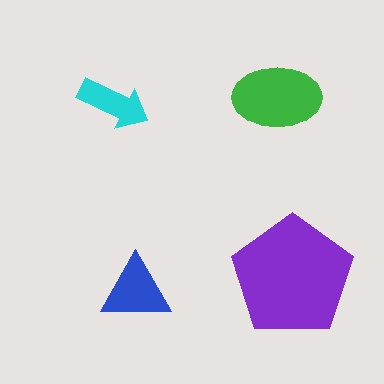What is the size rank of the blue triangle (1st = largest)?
3rd.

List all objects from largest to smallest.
The purple pentagon, the green ellipse, the blue triangle, the cyan arrow.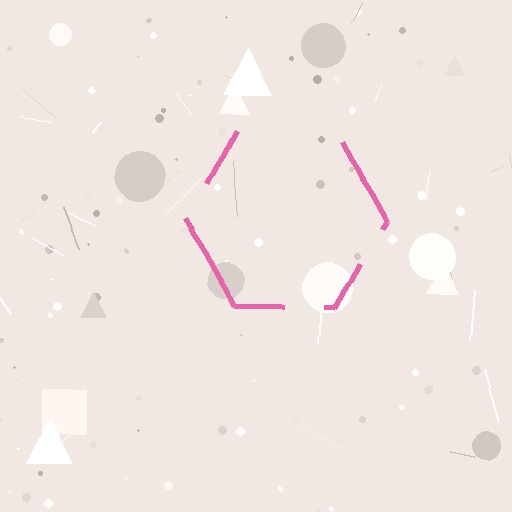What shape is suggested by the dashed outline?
The dashed outline suggests a hexagon.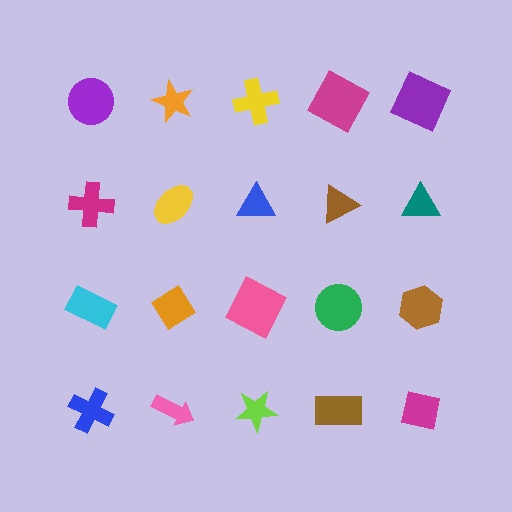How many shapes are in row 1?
5 shapes.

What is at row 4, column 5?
A magenta square.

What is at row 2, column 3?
A blue triangle.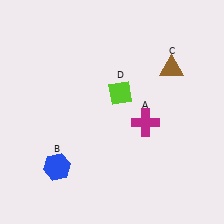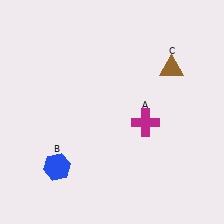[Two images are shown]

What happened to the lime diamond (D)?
The lime diamond (D) was removed in Image 2. It was in the top-right area of Image 1.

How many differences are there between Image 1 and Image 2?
There is 1 difference between the two images.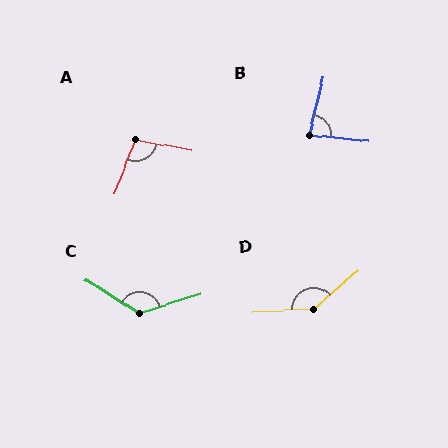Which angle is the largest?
D, at approximately 142 degrees.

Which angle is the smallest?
B, at approximately 82 degrees.